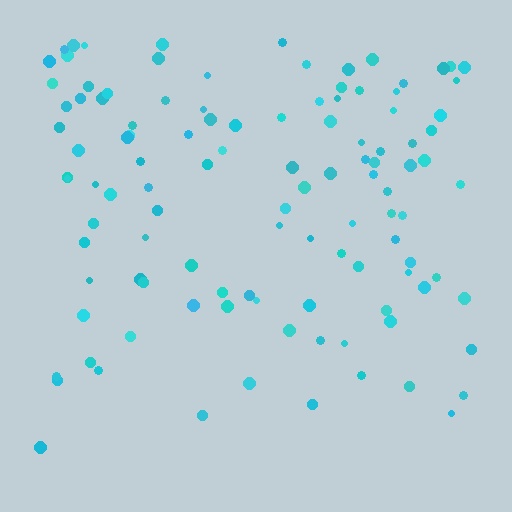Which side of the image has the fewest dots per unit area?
The bottom.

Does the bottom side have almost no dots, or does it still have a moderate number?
Still a moderate number, just noticeably fewer than the top.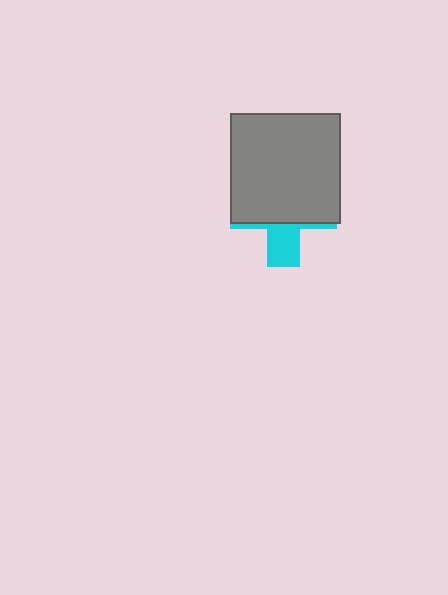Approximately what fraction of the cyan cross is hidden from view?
Roughly 69% of the cyan cross is hidden behind the gray square.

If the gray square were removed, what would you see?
You would see the complete cyan cross.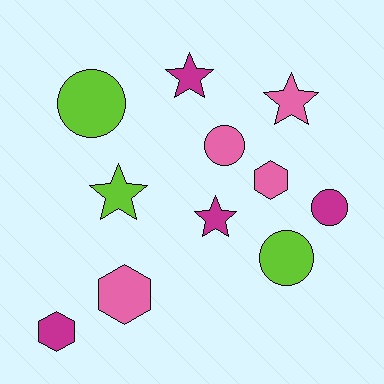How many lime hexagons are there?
There are no lime hexagons.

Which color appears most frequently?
Magenta, with 4 objects.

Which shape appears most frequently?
Circle, with 4 objects.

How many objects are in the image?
There are 11 objects.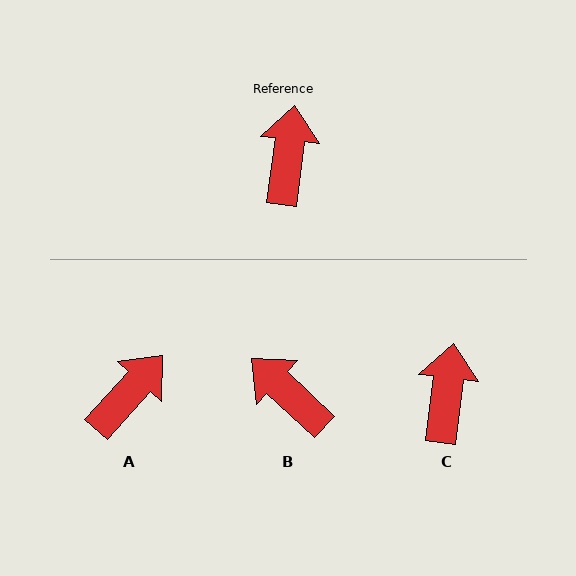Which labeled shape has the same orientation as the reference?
C.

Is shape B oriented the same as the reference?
No, it is off by about 54 degrees.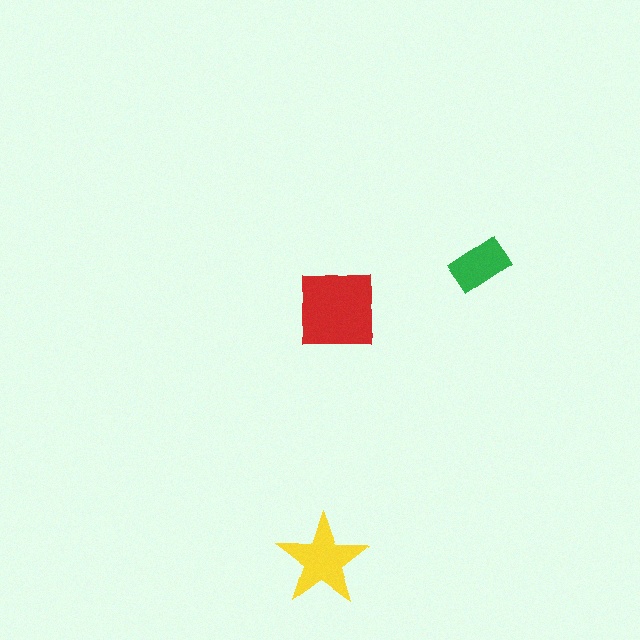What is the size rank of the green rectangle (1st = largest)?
3rd.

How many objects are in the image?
There are 3 objects in the image.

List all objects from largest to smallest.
The red square, the yellow star, the green rectangle.